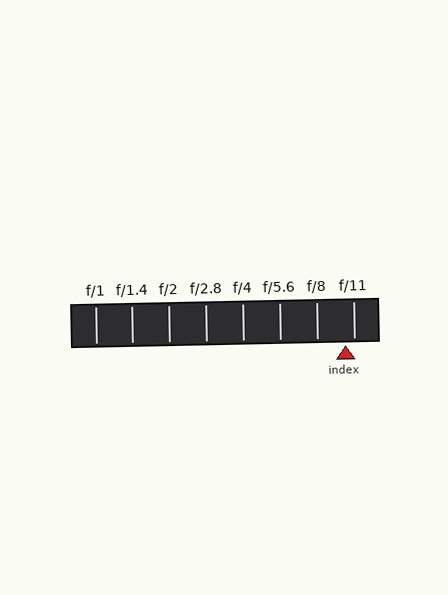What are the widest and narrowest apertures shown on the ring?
The widest aperture shown is f/1 and the narrowest is f/11.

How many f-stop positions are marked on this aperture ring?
There are 8 f-stop positions marked.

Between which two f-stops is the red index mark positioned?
The index mark is between f/8 and f/11.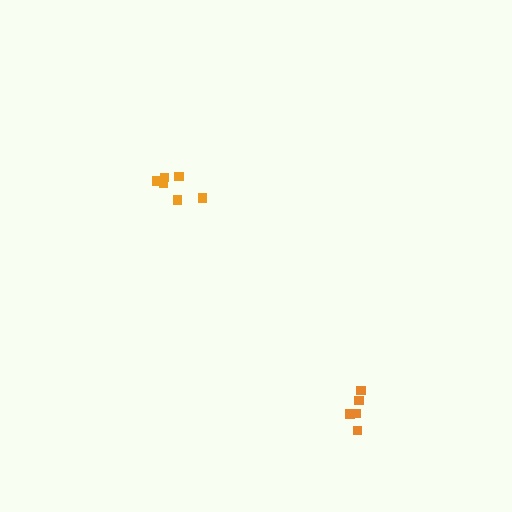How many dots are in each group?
Group 1: 6 dots, Group 2: 6 dots (12 total).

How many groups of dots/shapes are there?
There are 2 groups.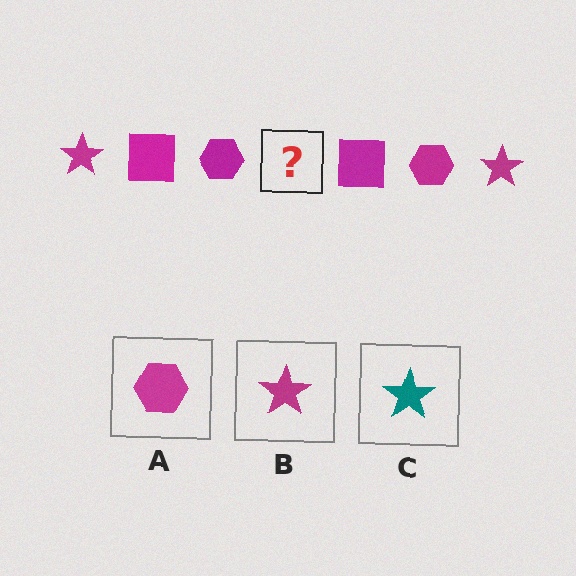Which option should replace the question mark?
Option B.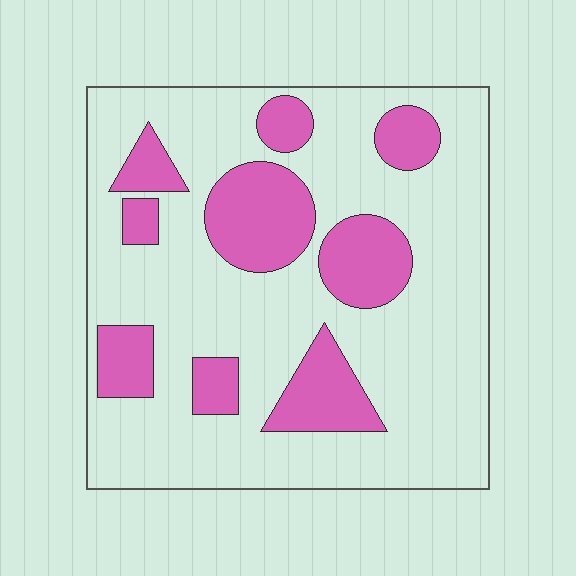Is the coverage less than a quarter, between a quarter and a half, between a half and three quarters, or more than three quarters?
Between a quarter and a half.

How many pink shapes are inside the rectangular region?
9.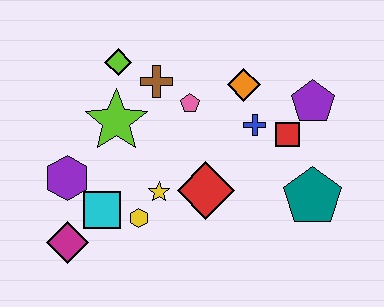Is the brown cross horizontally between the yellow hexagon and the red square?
Yes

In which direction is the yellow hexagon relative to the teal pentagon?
The yellow hexagon is to the left of the teal pentagon.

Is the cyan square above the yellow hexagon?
Yes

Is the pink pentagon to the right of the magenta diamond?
Yes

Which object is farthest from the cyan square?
The purple pentagon is farthest from the cyan square.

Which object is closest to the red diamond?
The yellow star is closest to the red diamond.